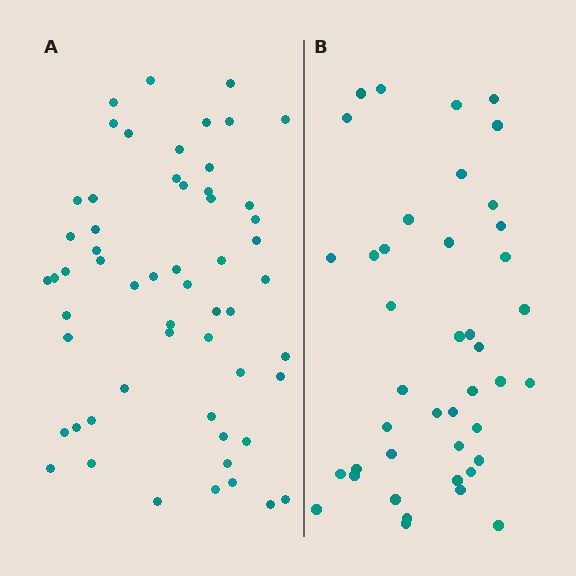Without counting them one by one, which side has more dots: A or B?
Region A (the left region) has more dots.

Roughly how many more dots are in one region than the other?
Region A has approximately 15 more dots than region B.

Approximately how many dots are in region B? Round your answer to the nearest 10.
About 40 dots. (The exact count is 42, which rounds to 40.)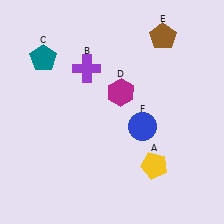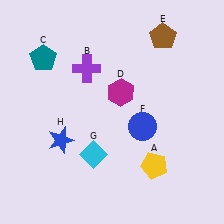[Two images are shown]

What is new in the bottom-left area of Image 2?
A cyan diamond (G) was added in the bottom-left area of Image 2.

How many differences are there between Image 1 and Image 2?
There are 2 differences between the two images.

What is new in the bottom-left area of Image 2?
A blue star (H) was added in the bottom-left area of Image 2.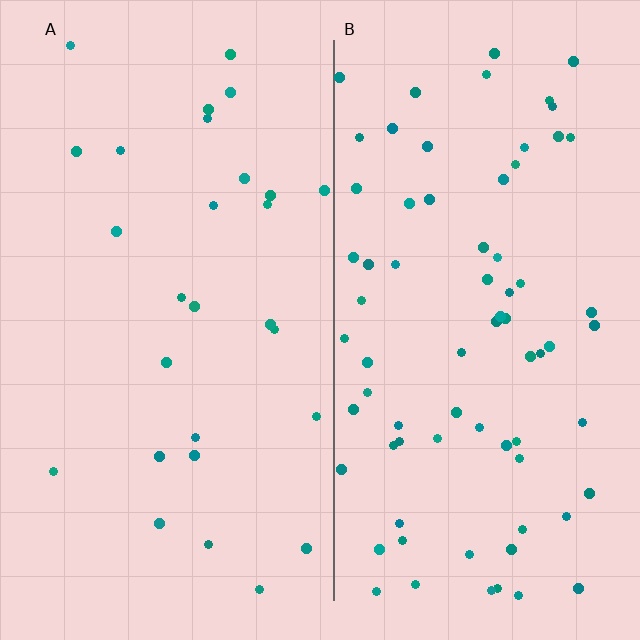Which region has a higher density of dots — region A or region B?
B (the right).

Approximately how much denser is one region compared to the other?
Approximately 2.7× — region B over region A.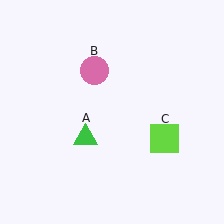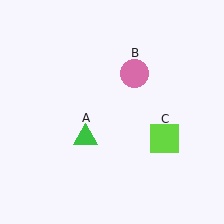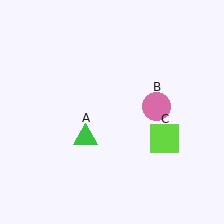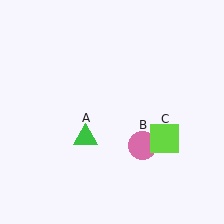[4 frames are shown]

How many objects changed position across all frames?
1 object changed position: pink circle (object B).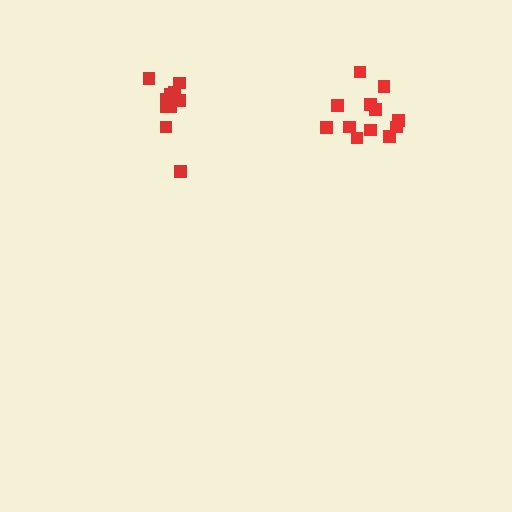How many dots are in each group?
Group 1: 12 dots, Group 2: 11 dots (23 total).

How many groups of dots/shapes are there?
There are 2 groups.